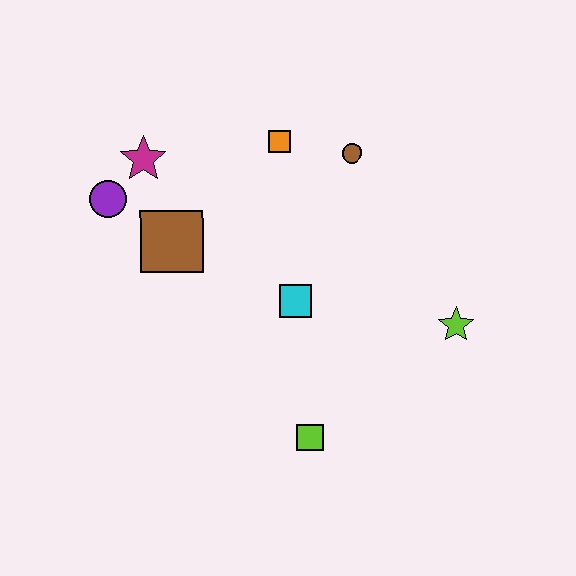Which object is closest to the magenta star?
The purple circle is closest to the magenta star.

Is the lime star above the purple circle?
No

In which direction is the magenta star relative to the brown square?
The magenta star is above the brown square.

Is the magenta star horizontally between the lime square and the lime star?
No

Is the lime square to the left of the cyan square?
No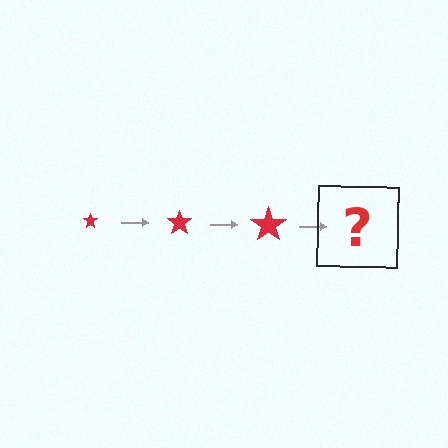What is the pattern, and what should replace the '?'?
The pattern is that the star gets progressively larger each step. The '?' should be a red star, larger than the previous one.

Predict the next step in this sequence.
The next step is a red star, larger than the previous one.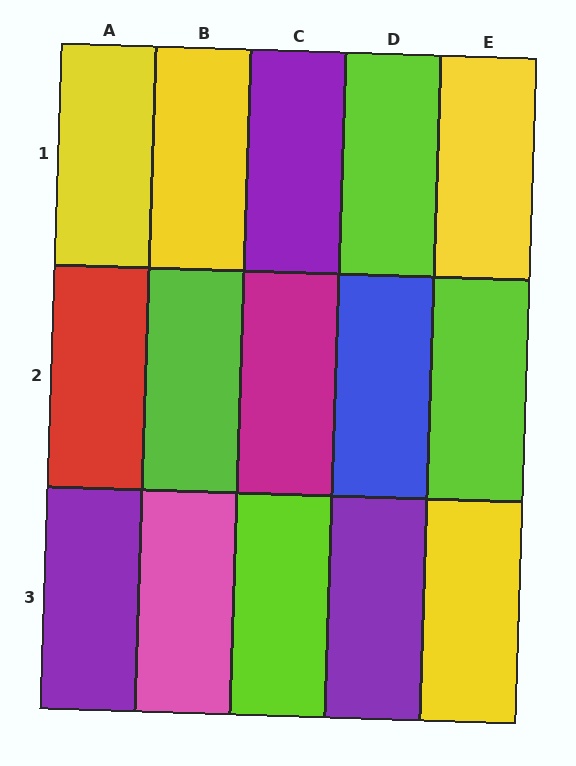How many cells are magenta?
1 cell is magenta.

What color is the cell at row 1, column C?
Purple.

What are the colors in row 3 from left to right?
Purple, pink, lime, purple, yellow.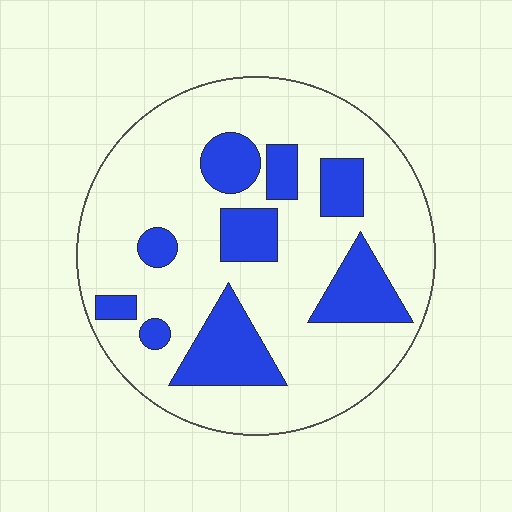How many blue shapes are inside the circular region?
9.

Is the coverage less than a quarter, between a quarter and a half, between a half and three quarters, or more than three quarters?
Less than a quarter.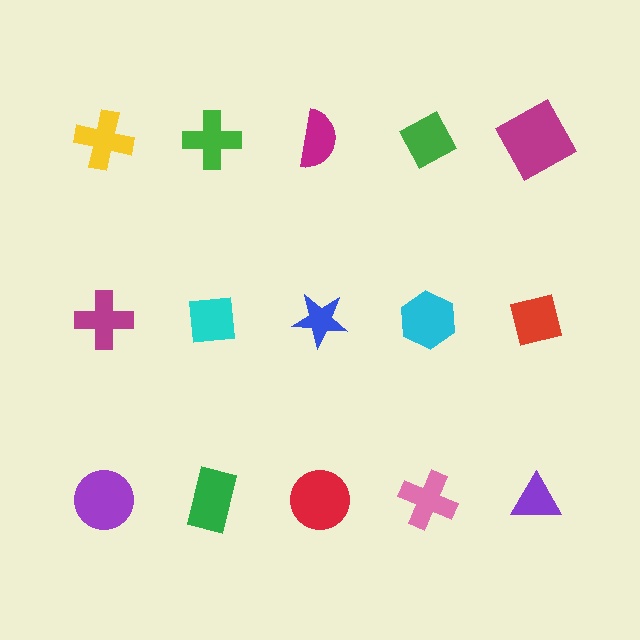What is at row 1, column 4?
A green diamond.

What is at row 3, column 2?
A green rectangle.